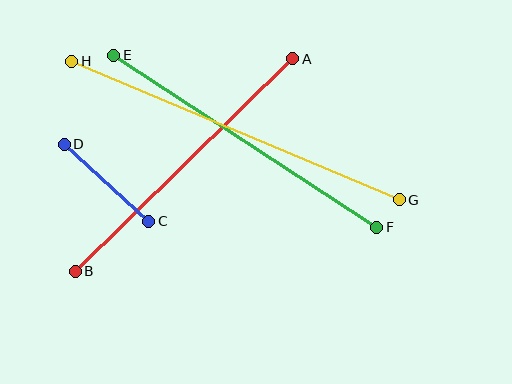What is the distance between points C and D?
The distance is approximately 115 pixels.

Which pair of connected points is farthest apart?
Points G and H are farthest apart.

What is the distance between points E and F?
The distance is approximately 314 pixels.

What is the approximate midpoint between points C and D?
The midpoint is at approximately (106, 183) pixels.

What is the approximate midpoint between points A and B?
The midpoint is at approximately (184, 165) pixels.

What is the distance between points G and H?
The distance is approximately 356 pixels.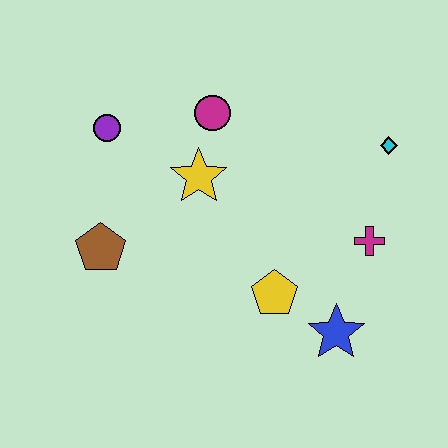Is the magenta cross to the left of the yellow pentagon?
No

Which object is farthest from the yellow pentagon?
The purple circle is farthest from the yellow pentagon.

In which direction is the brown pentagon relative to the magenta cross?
The brown pentagon is to the left of the magenta cross.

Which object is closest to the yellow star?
The magenta circle is closest to the yellow star.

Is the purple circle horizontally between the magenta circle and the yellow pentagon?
No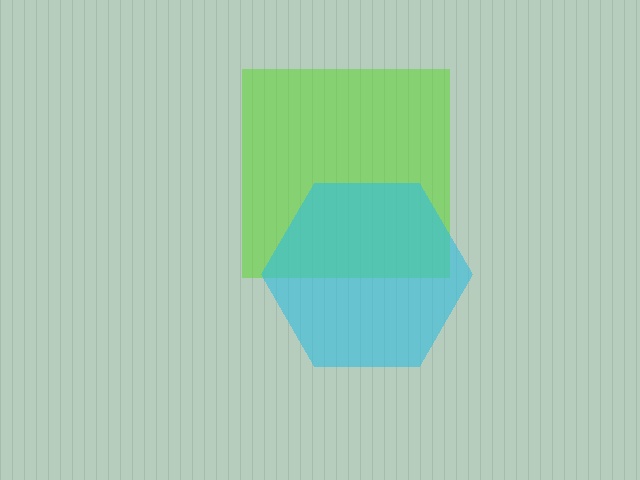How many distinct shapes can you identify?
There are 2 distinct shapes: a lime square, a cyan hexagon.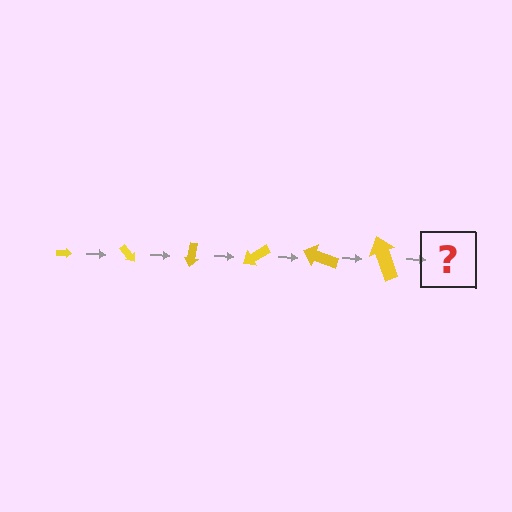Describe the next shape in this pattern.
It should be an arrow, larger than the previous one and rotated 300 degrees from the start.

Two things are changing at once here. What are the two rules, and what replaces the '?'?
The two rules are that the arrow grows larger each step and it rotates 50 degrees each step. The '?' should be an arrow, larger than the previous one and rotated 300 degrees from the start.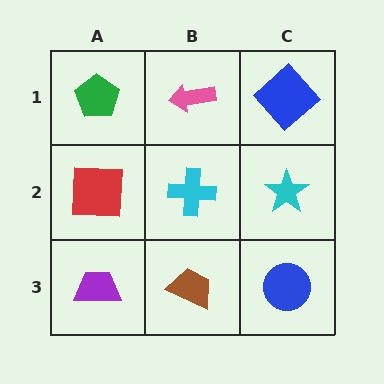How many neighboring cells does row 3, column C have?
2.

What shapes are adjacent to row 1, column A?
A red square (row 2, column A), a pink arrow (row 1, column B).